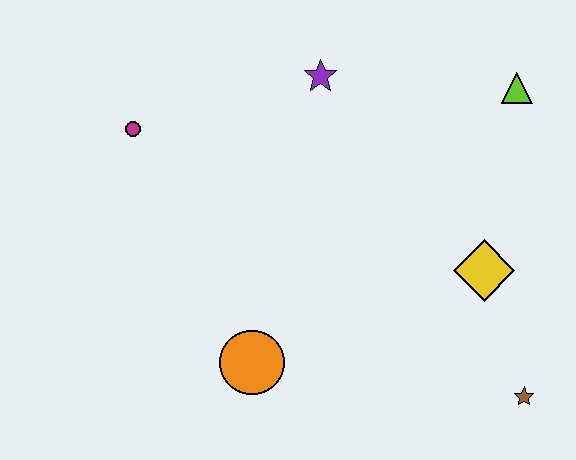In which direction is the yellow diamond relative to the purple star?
The yellow diamond is below the purple star.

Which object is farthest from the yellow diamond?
The magenta circle is farthest from the yellow diamond.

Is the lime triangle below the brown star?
No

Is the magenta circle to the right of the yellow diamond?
No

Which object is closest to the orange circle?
The yellow diamond is closest to the orange circle.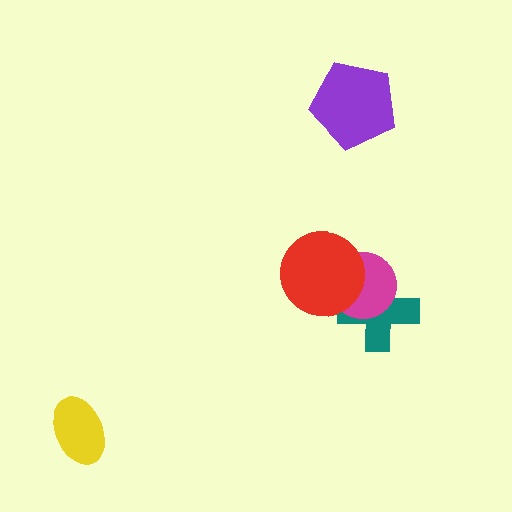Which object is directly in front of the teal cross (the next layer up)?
The magenta circle is directly in front of the teal cross.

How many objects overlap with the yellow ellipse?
0 objects overlap with the yellow ellipse.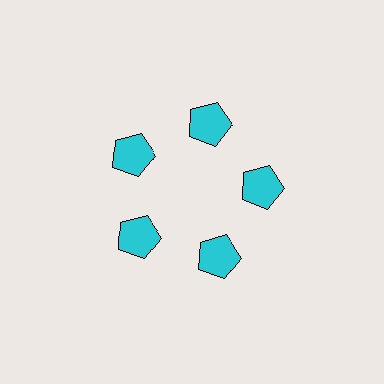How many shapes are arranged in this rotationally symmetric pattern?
There are 5 shapes, arranged in 5 groups of 1.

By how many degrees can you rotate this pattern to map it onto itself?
The pattern maps onto itself every 72 degrees of rotation.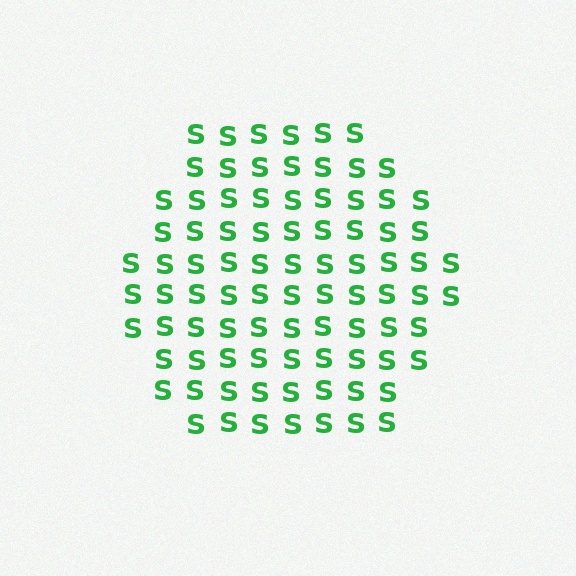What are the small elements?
The small elements are letter S's.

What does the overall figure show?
The overall figure shows a hexagon.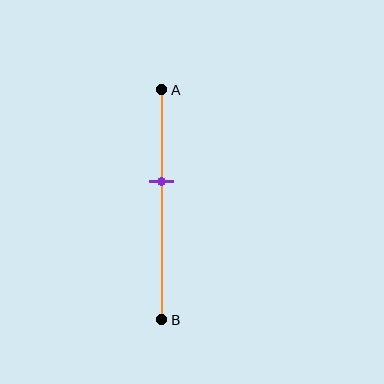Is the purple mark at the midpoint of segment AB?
No, the mark is at about 40% from A, not at the 50% midpoint.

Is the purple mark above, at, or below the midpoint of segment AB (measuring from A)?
The purple mark is above the midpoint of segment AB.